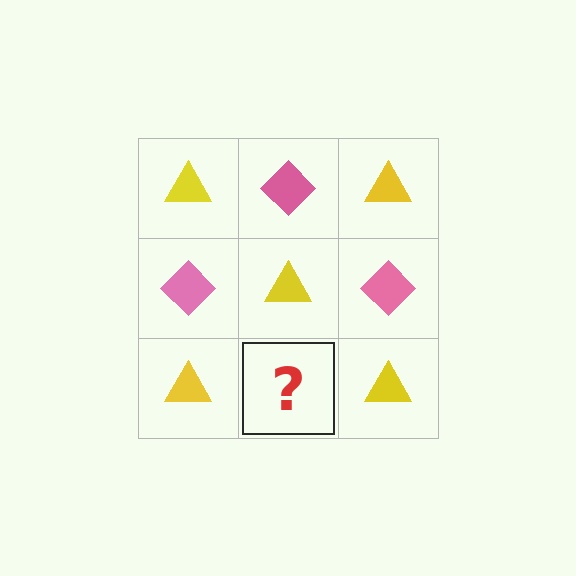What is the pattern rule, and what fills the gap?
The rule is that it alternates yellow triangle and pink diamond in a checkerboard pattern. The gap should be filled with a pink diamond.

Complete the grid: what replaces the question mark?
The question mark should be replaced with a pink diamond.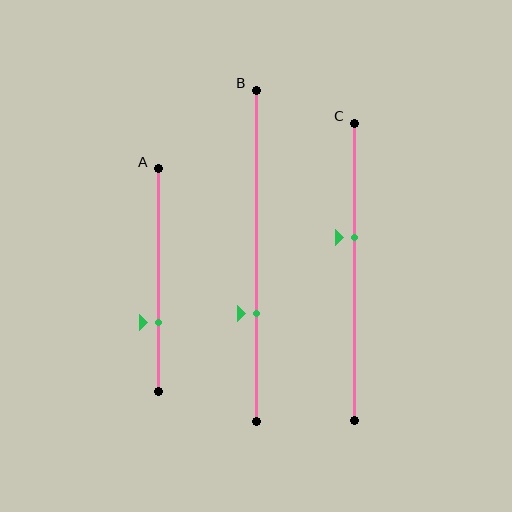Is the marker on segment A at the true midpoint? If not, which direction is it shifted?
No, the marker on segment A is shifted downward by about 19% of the segment length.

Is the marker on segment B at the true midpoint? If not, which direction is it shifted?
No, the marker on segment B is shifted downward by about 17% of the segment length.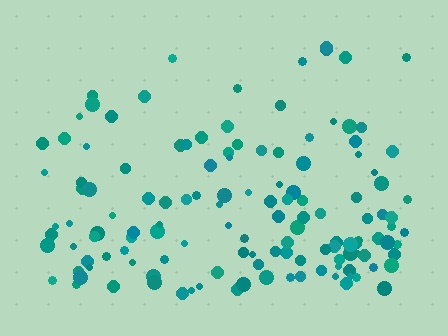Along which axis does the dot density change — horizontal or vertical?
Vertical.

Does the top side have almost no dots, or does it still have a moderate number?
Still a moderate number, just noticeably fewer than the bottom.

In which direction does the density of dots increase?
From top to bottom, with the bottom side densest.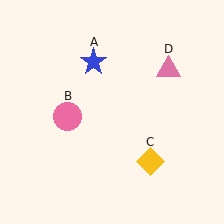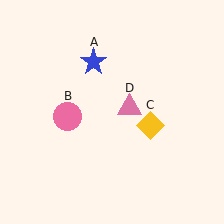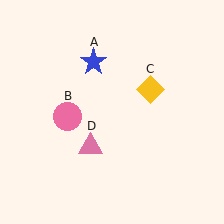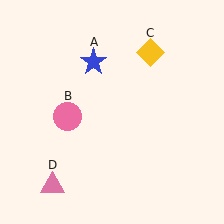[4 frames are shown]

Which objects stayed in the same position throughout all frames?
Blue star (object A) and pink circle (object B) remained stationary.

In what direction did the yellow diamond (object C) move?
The yellow diamond (object C) moved up.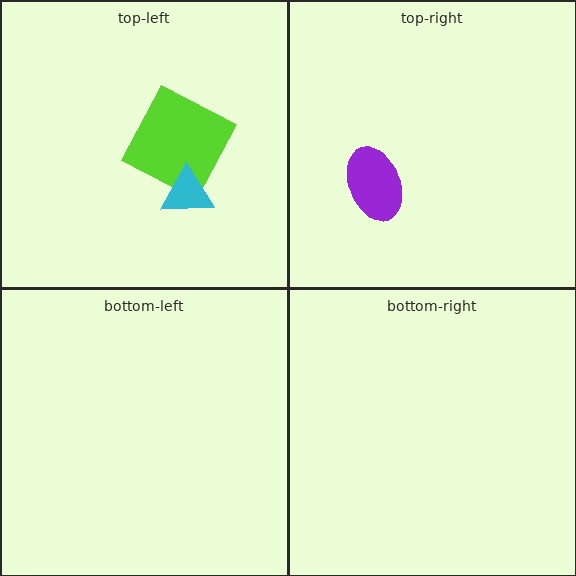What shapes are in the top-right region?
The purple ellipse.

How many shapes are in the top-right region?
1.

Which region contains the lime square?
The top-left region.